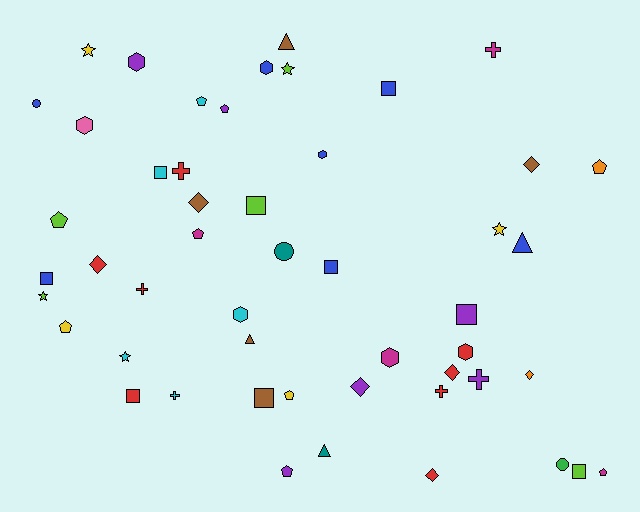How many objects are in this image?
There are 50 objects.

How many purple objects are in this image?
There are 6 purple objects.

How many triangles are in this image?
There are 4 triangles.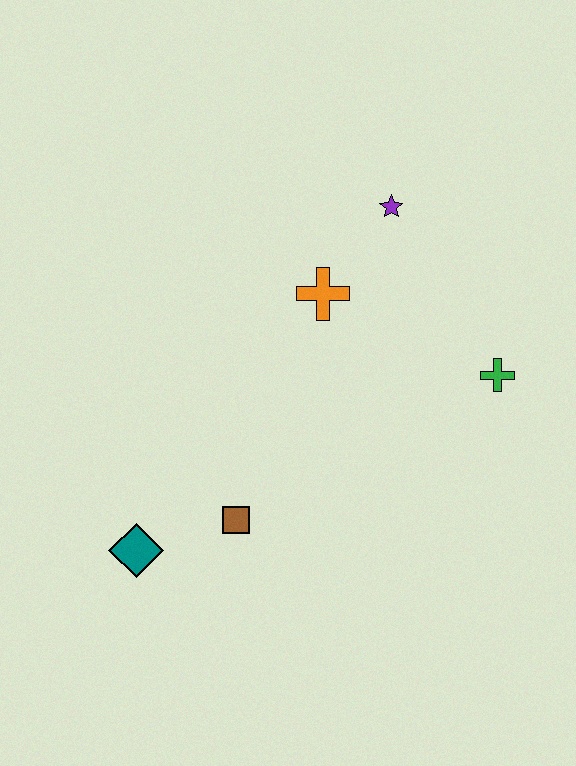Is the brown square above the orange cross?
No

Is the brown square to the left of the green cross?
Yes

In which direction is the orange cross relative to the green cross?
The orange cross is to the left of the green cross.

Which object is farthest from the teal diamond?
The purple star is farthest from the teal diamond.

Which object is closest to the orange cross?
The purple star is closest to the orange cross.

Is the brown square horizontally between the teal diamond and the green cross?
Yes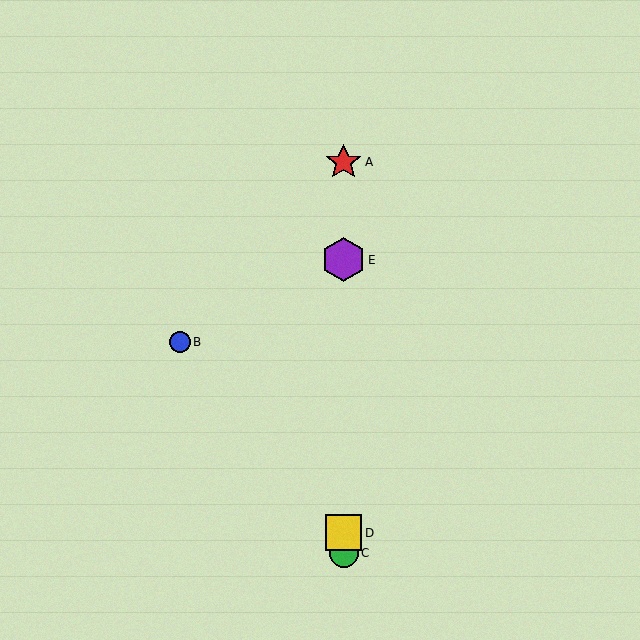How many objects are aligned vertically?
4 objects (A, C, D, E) are aligned vertically.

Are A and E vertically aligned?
Yes, both are at x≈344.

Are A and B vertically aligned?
No, A is at x≈344 and B is at x≈180.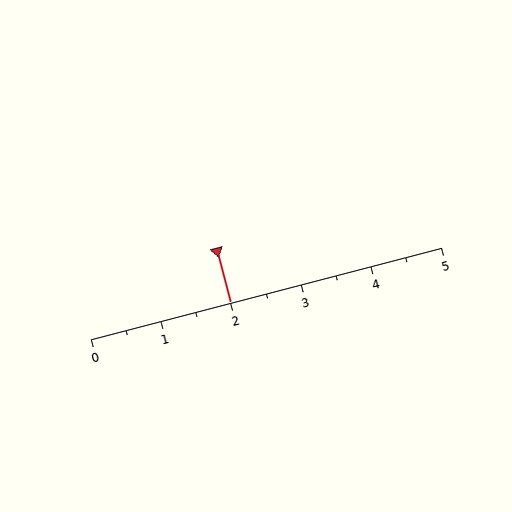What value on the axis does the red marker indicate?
The marker indicates approximately 2.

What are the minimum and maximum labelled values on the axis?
The axis runs from 0 to 5.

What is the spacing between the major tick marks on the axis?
The major ticks are spaced 1 apart.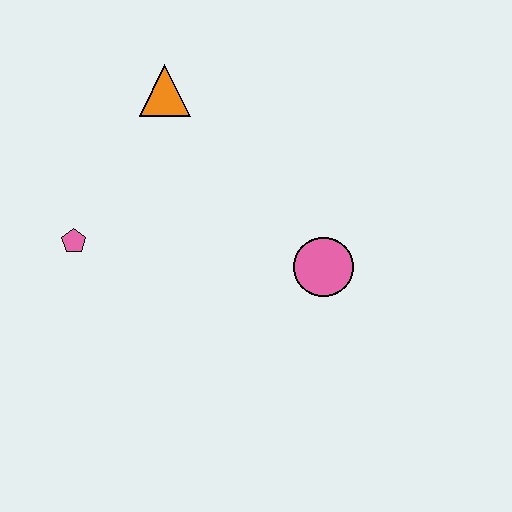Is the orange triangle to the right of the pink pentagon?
Yes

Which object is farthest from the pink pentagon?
The pink circle is farthest from the pink pentagon.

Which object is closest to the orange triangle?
The pink pentagon is closest to the orange triangle.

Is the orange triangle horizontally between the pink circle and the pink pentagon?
Yes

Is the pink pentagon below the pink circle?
No